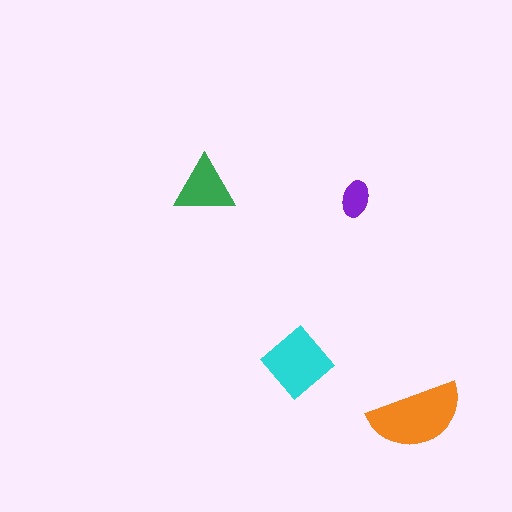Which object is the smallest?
The purple ellipse.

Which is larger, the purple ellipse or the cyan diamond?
The cyan diamond.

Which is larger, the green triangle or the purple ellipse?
The green triangle.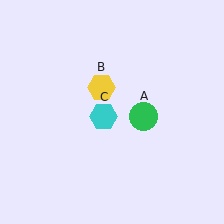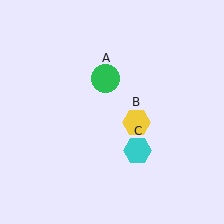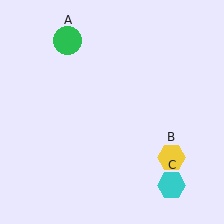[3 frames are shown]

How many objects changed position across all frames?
3 objects changed position: green circle (object A), yellow hexagon (object B), cyan hexagon (object C).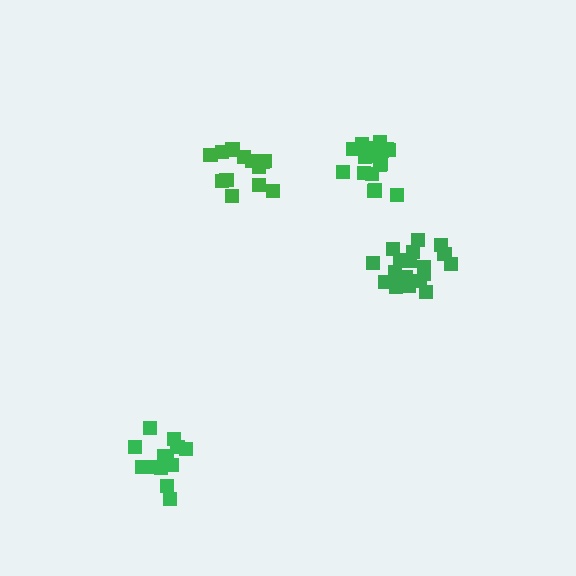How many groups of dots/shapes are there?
There are 4 groups.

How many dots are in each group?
Group 1: 13 dots, Group 2: 13 dots, Group 3: 19 dots, Group 4: 19 dots (64 total).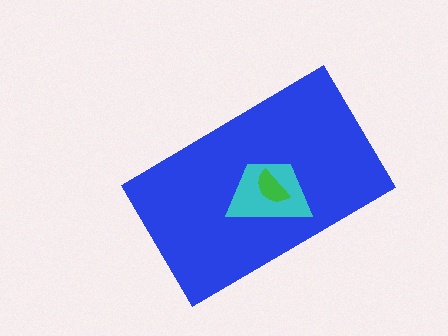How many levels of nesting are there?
3.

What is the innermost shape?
The green semicircle.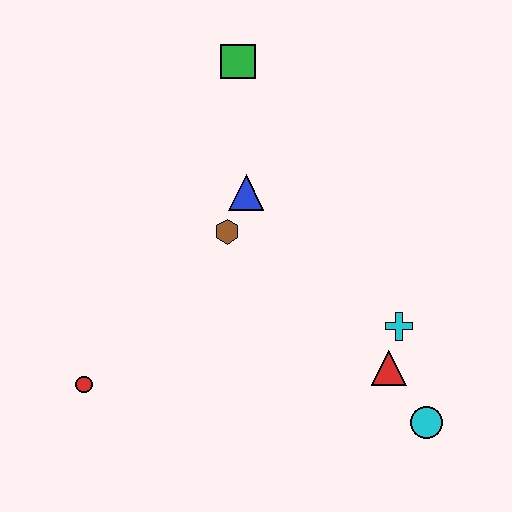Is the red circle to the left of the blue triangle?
Yes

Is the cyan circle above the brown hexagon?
No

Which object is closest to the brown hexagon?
The blue triangle is closest to the brown hexagon.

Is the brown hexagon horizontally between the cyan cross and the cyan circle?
No